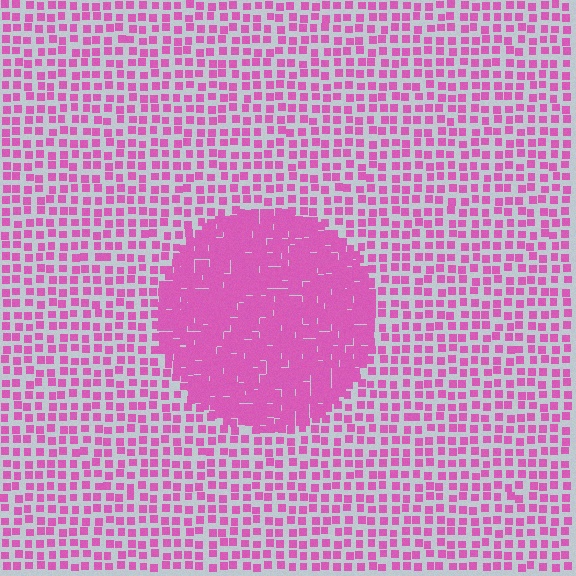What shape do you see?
I see a circle.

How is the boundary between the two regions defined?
The boundary is defined by a change in element density (approximately 2.5x ratio). All elements are the same color, size, and shape.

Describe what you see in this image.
The image contains small pink elements arranged at two different densities. A circle-shaped region is visible where the elements are more densely packed than the surrounding area.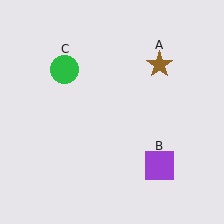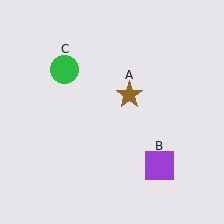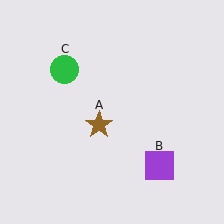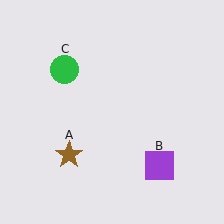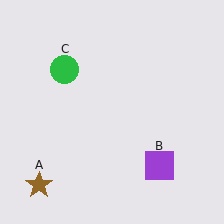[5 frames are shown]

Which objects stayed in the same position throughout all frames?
Purple square (object B) and green circle (object C) remained stationary.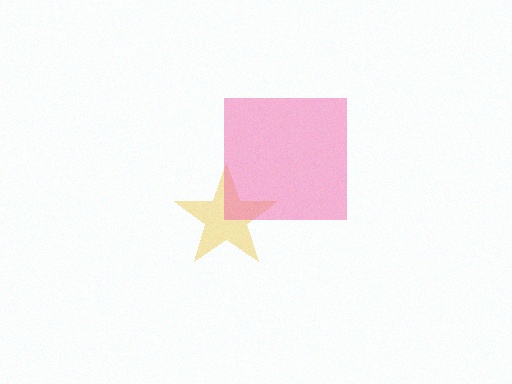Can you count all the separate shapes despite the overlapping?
Yes, there are 2 separate shapes.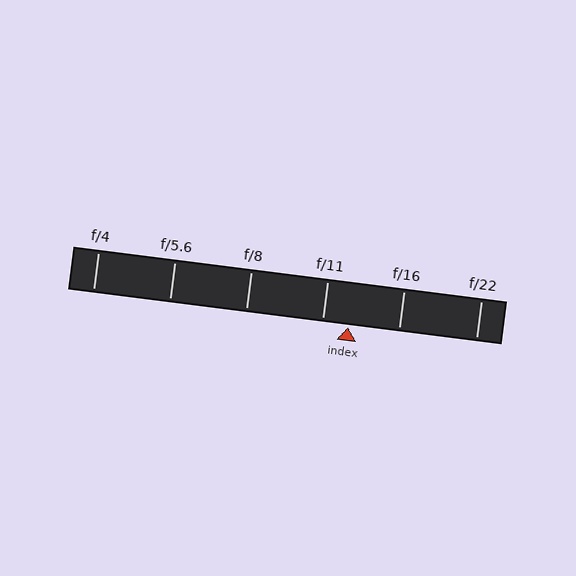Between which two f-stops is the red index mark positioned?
The index mark is between f/11 and f/16.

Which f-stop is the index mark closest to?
The index mark is closest to f/11.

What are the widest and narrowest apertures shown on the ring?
The widest aperture shown is f/4 and the narrowest is f/22.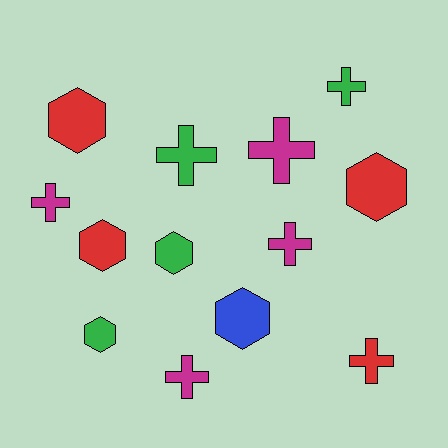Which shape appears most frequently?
Cross, with 7 objects.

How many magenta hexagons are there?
There are no magenta hexagons.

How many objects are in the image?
There are 13 objects.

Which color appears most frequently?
Red, with 4 objects.